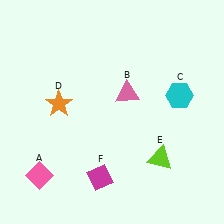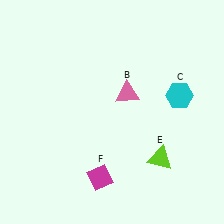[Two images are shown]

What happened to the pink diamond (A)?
The pink diamond (A) was removed in Image 2. It was in the bottom-left area of Image 1.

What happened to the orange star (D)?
The orange star (D) was removed in Image 2. It was in the top-left area of Image 1.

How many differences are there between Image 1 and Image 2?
There are 2 differences between the two images.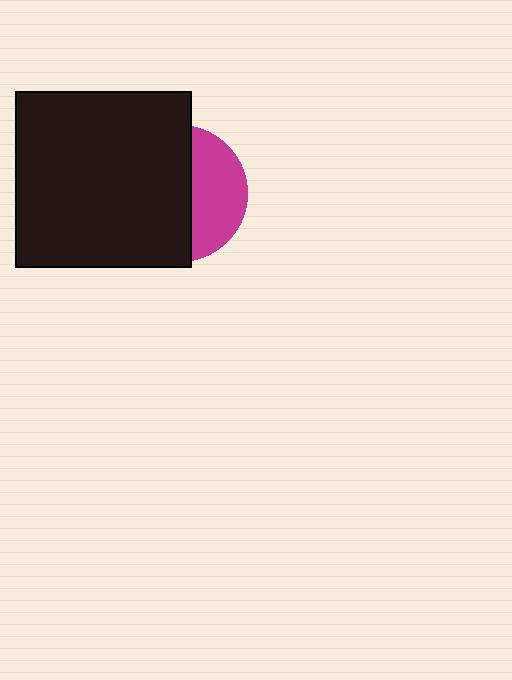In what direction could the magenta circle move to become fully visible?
The magenta circle could move right. That would shift it out from behind the black square entirely.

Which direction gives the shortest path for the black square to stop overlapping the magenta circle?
Moving left gives the shortest separation.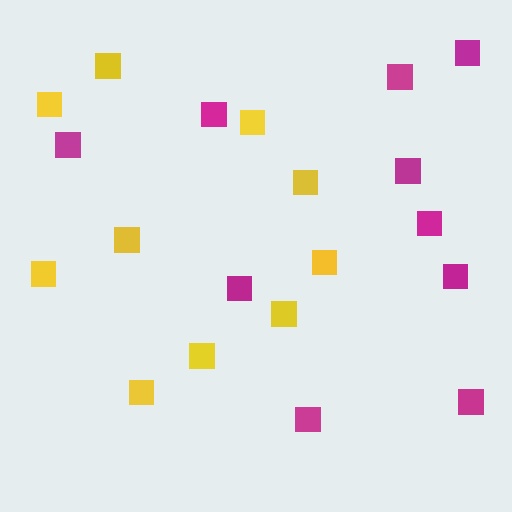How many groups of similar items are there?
There are 2 groups: one group of magenta squares (10) and one group of yellow squares (10).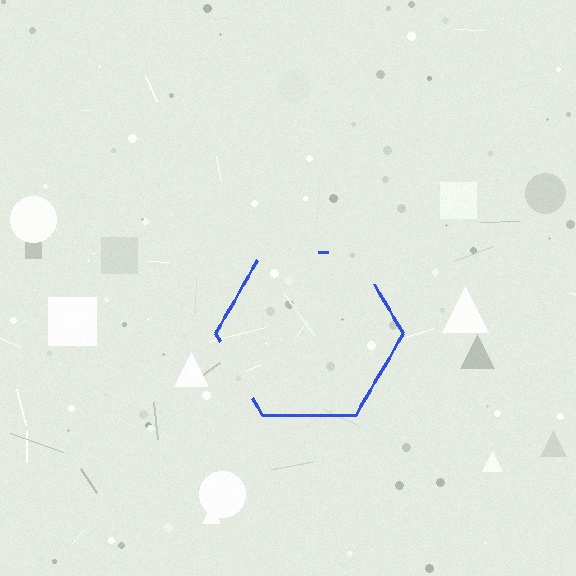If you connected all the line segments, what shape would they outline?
They would outline a hexagon.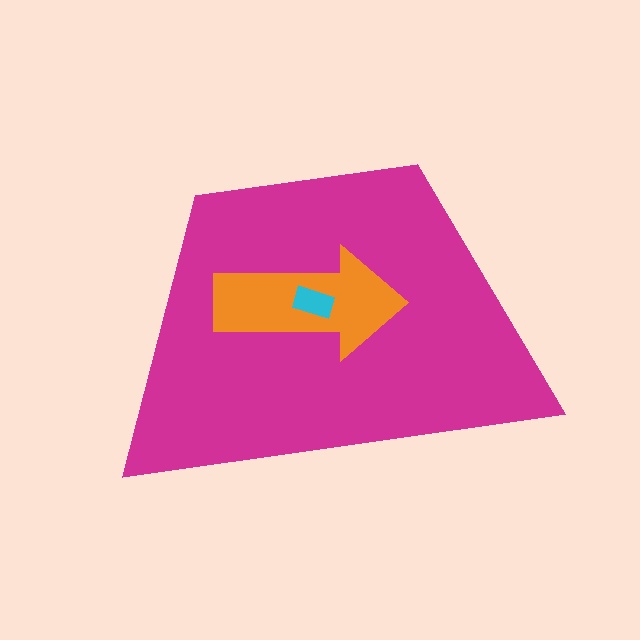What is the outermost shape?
The magenta trapezoid.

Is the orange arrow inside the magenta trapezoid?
Yes.